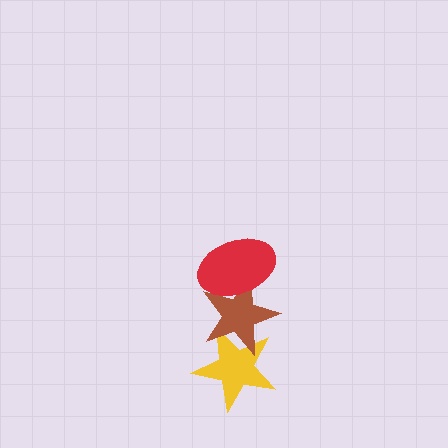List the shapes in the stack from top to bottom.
From top to bottom: the red ellipse, the brown star, the yellow star.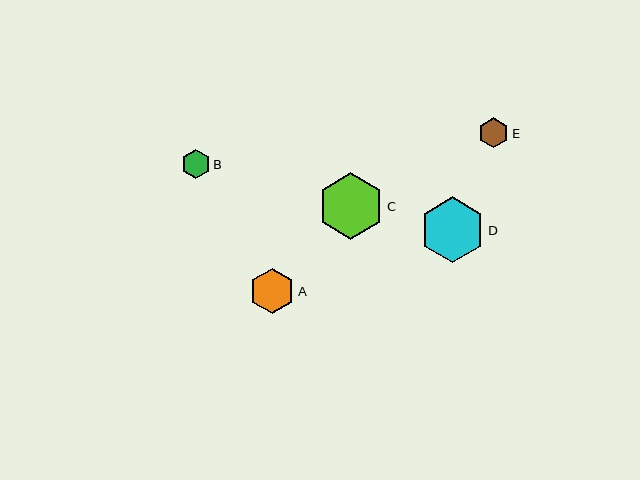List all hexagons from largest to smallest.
From largest to smallest: C, D, A, E, B.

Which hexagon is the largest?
Hexagon C is the largest with a size of approximately 66 pixels.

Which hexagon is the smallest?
Hexagon B is the smallest with a size of approximately 29 pixels.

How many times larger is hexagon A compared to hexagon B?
Hexagon A is approximately 1.5 times the size of hexagon B.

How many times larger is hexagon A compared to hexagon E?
Hexagon A is approximately 1.5 times the size of hexagon E.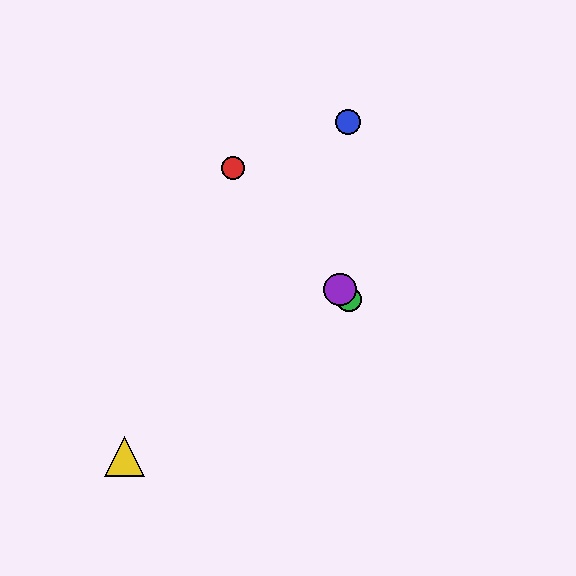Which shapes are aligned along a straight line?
The red circle, the green circle, the purple circle are aligned along a straight line.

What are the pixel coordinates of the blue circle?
The blue circle is at (348, 122).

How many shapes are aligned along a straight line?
3 shapes (the red circle, the green circle, the purple circle) are aligned along a straight line.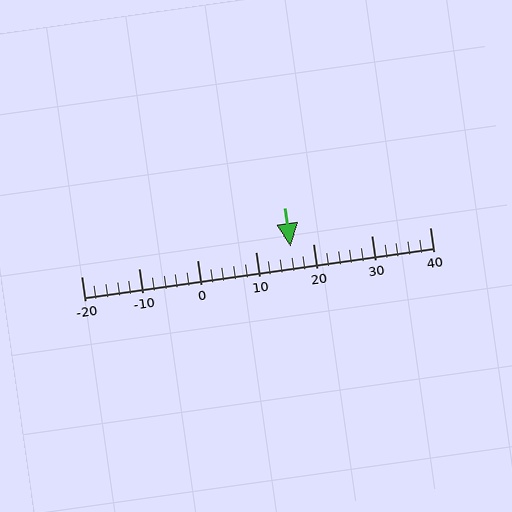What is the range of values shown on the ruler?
The ruler shows values from -20 to 40.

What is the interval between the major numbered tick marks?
The major tick marks are spaced 10 units apart.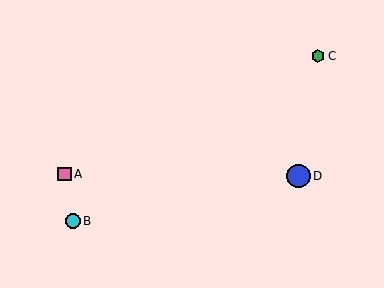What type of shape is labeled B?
Shape B is a cyan circle.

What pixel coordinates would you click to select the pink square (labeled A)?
Click at (64, 174) to select the pink square A.